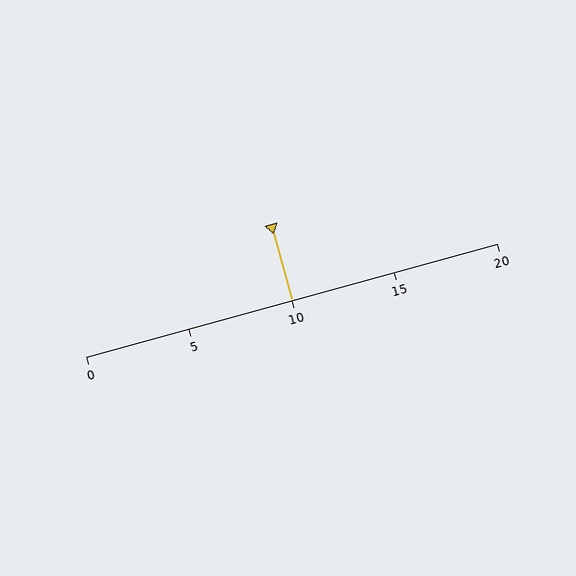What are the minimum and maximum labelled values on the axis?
The axis runs from 0 to 20.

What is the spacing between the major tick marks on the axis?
The major ticks are spaced 5 apart.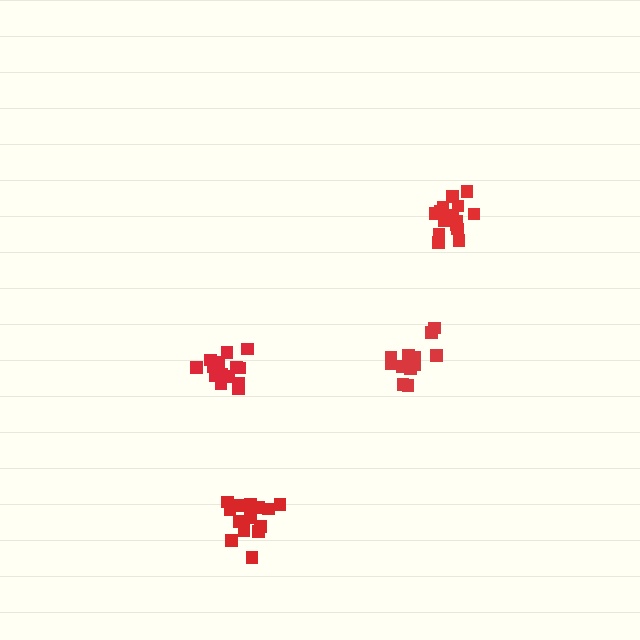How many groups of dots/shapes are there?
There are 4 groups.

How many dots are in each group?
Group 1: 17 dots, Group 2: 16 dots, Group 3: 15 dots, Group 4: 12 dots (60 total).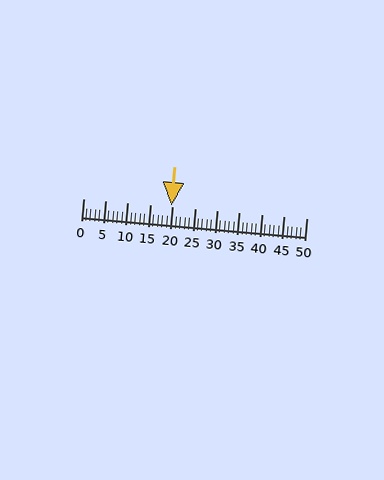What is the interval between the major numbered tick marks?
The major tick marks are spaced 5 units apart.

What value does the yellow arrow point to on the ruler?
The yellow arrow points to approximately 20.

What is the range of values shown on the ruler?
The ruler shows values from 0 to 50.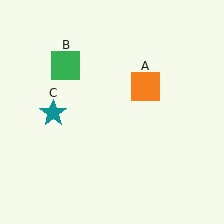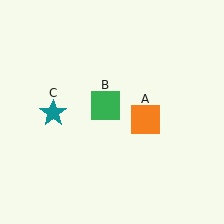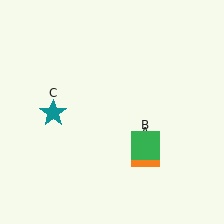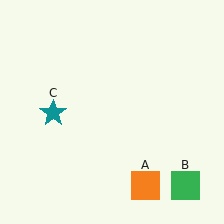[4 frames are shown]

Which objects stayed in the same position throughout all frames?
Teal star (object C) remained stationary.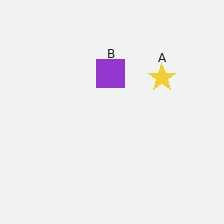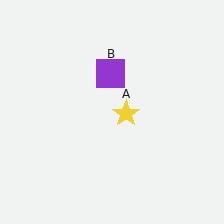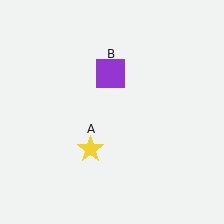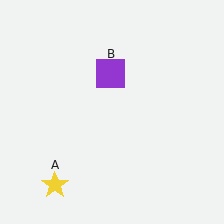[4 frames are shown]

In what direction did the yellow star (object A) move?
The yellow star (object A) moved down and to the left.